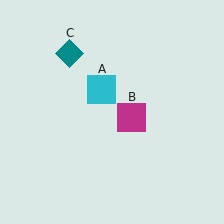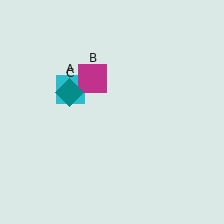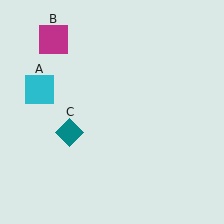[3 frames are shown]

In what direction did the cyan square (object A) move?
The cyan square (object A) moved left.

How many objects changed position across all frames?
3 objects changed position: cyan square (object A), magenta square (object B), teal diamond (object C).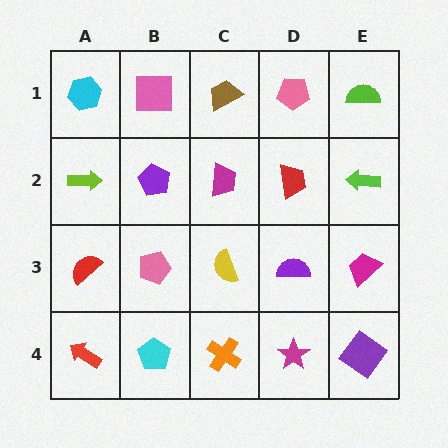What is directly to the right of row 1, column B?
A brown trapezoid.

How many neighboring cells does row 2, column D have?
4.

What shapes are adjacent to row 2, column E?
A lime semicircle (row 1, column E), a magenta trapezoid (row 3, column E), a red trapezoid (row 2, column D).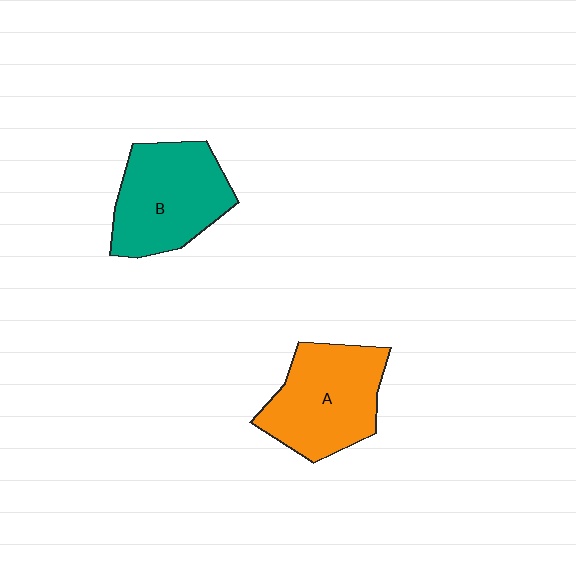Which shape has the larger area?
Shape B (teal).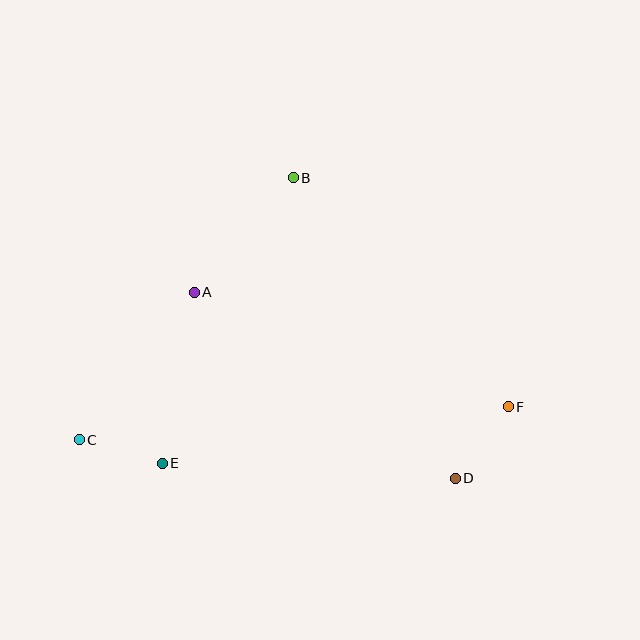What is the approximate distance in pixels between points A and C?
The distance between A and C is approximately 187 pixels.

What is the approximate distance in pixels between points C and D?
The distance between C and D is approximately 378 pixels.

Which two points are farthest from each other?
Points C and F are farthest from each other.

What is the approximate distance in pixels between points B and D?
The distance between B and D is approximately 341 pixels.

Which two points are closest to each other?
Points C and E are closest to each other.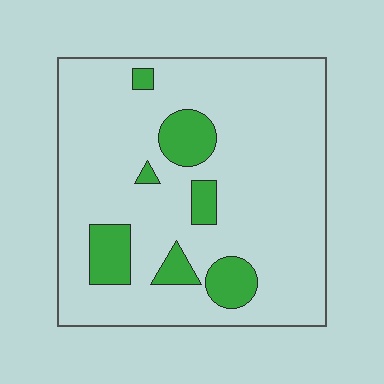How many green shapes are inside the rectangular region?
7.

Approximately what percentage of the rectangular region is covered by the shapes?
Approximately 15%.